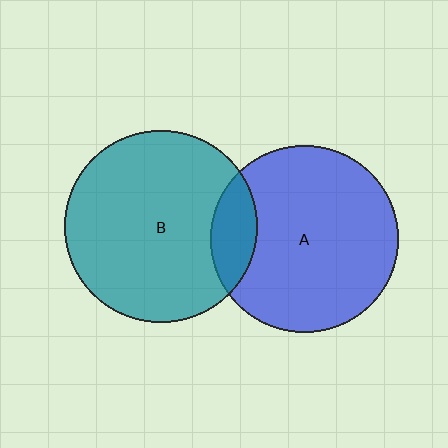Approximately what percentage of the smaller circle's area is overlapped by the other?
Approximately 15%.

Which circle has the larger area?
Circle B (teal).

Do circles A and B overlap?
Yes.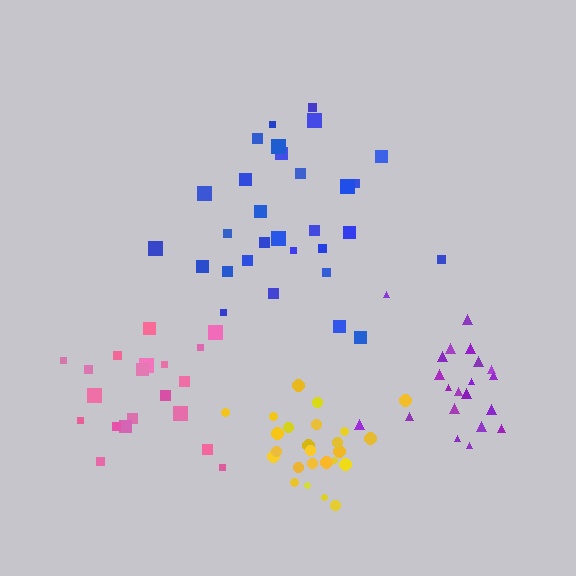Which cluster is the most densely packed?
Yellow.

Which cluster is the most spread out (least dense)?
Pink.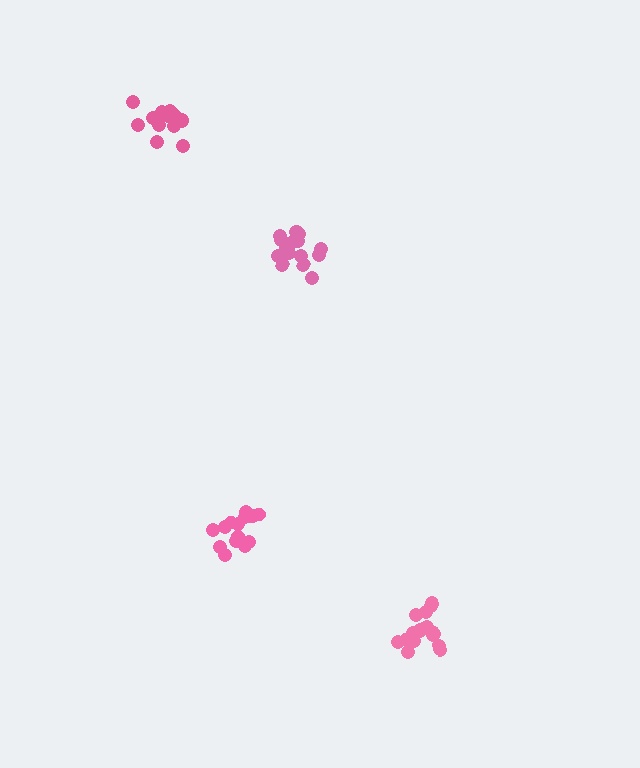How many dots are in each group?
Group 1: 19 dots, Group 2: 16 dots, Group 3: 15 dots, Group 4: 14 dots (64 total).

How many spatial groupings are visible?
There are 4 spatial groupings.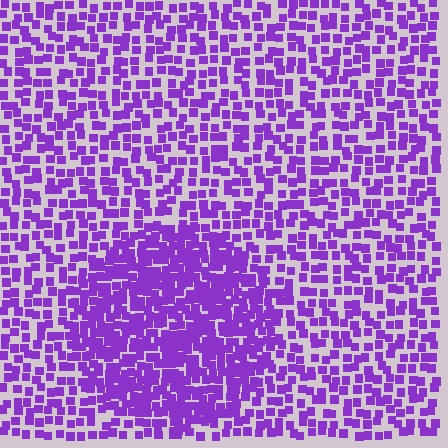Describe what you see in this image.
The image contains small purple elements arranged at two different densities. A circle-shaped region is visible where the elements are more densely packed than the surrounding area.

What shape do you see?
I see a circle.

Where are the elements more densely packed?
The elements are more densely packed inside the circle boundary.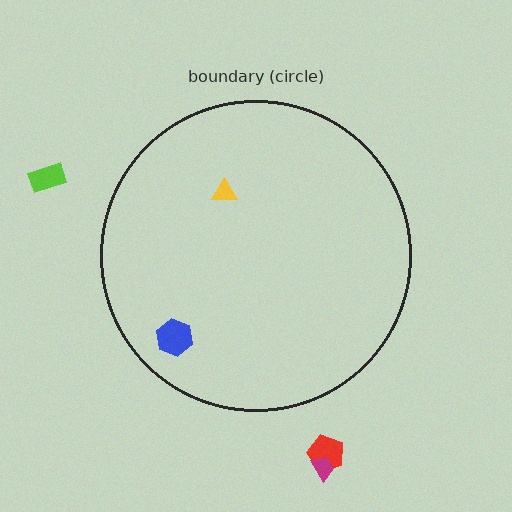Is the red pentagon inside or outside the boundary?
Outside.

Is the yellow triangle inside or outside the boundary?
Inside.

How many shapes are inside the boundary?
2 inside, 3 outside.